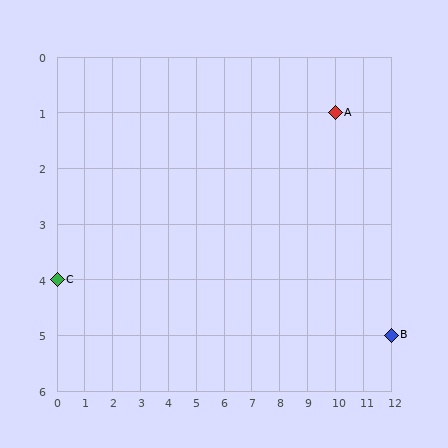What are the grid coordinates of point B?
Point B is at grid coordinates (12, 5).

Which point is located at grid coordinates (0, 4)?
Point C is at (0, 4).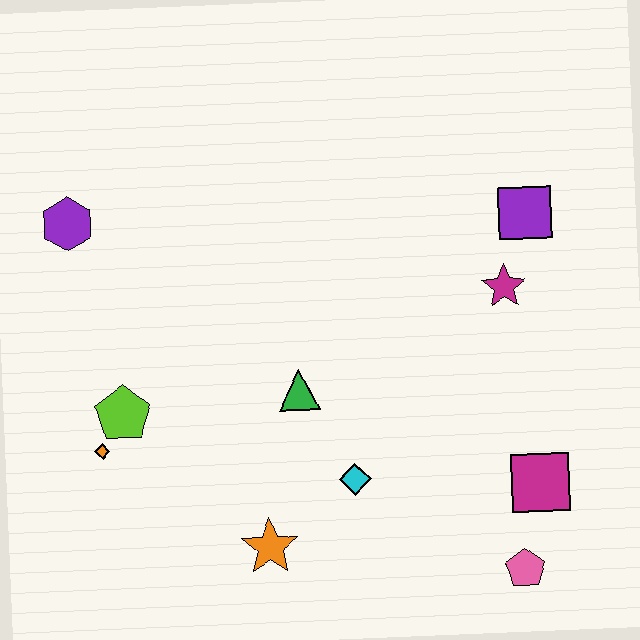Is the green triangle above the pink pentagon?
Yes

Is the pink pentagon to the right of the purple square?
No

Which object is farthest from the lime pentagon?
The purple square is farthest from the lime pentagon.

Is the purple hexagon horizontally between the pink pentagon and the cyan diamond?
No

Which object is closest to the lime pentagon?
The orange diamond is closest to the lime pentagon.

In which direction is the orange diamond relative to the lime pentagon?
The orange diamond is below the lime pentagon.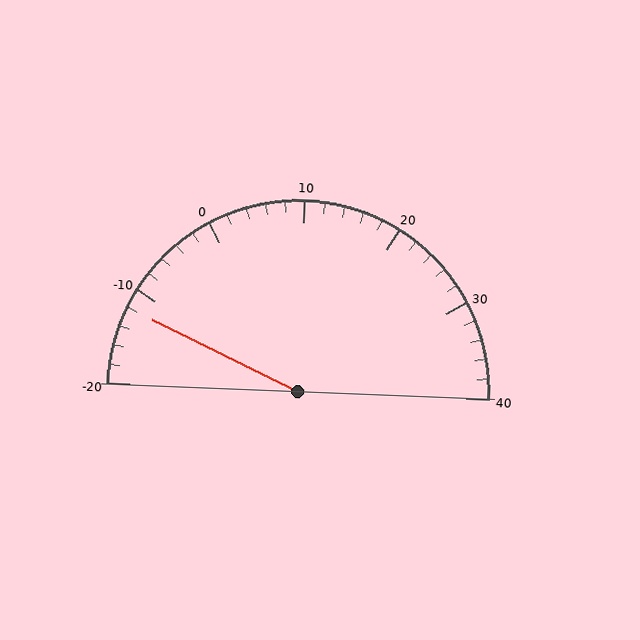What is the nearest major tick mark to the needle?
The nearest major tick mark is -10.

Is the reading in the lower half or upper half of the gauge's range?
The reading is in the lower half of the range (-20 to 40).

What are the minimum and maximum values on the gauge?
The gauge ranges from -20 to 40.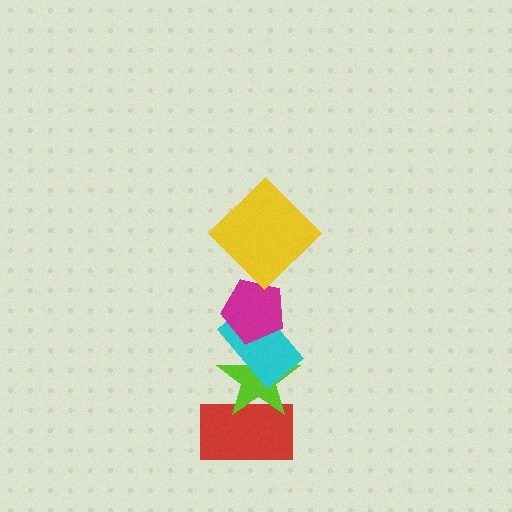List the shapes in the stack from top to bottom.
From top to bottom: the yellow diamond, the magenta pentagon, the cyan rectangle, the lime star, the red rectangle.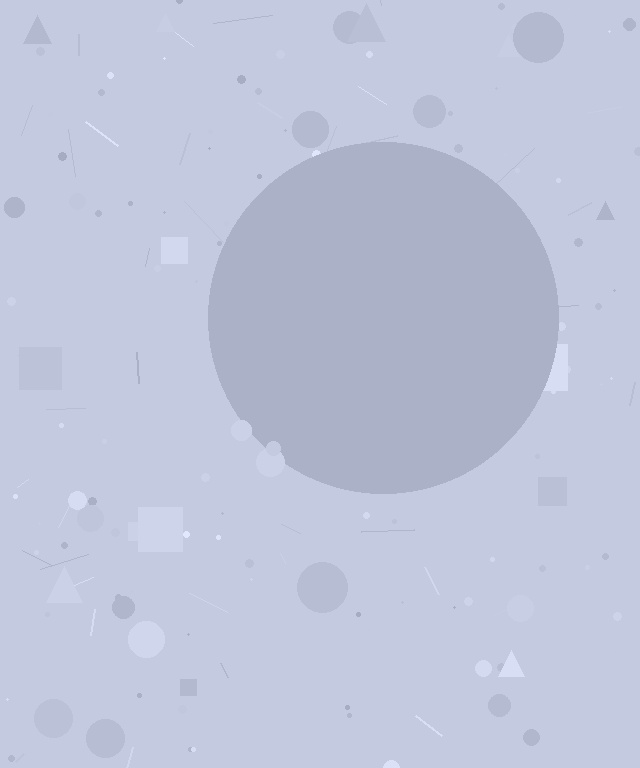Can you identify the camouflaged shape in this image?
The camouflaged shape is a circle.